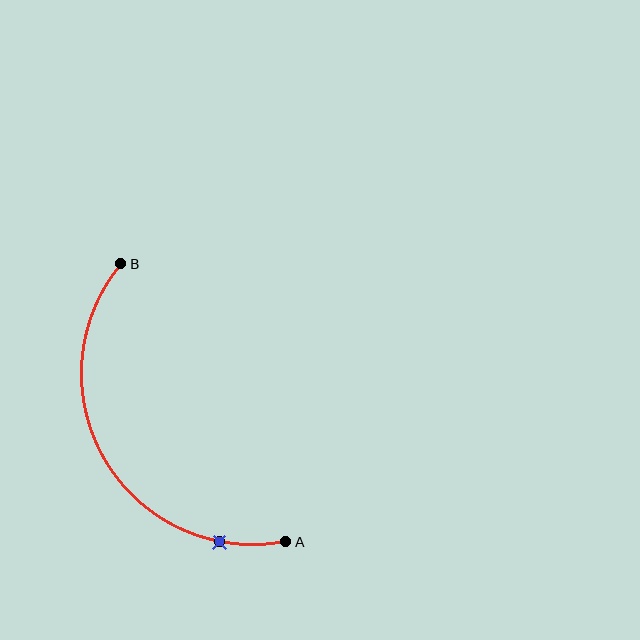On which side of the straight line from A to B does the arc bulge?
The arc bulges to the left of the straight line connecting A and B.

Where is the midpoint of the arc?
The arc midpoint is the point on the curve farthest from the straight line joining A and B. It sits to the left of that line.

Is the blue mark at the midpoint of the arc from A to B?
No. The blue mark lies on the arc but is closer to endpoint A. The arc midpoint would be at the point on the curve equidistant along the arc from both A and B.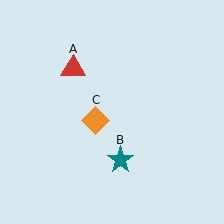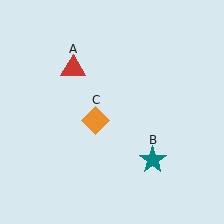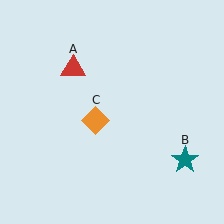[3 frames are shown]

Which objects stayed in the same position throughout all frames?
Red triangle (object A) and orange diamond (object C) remained stationary.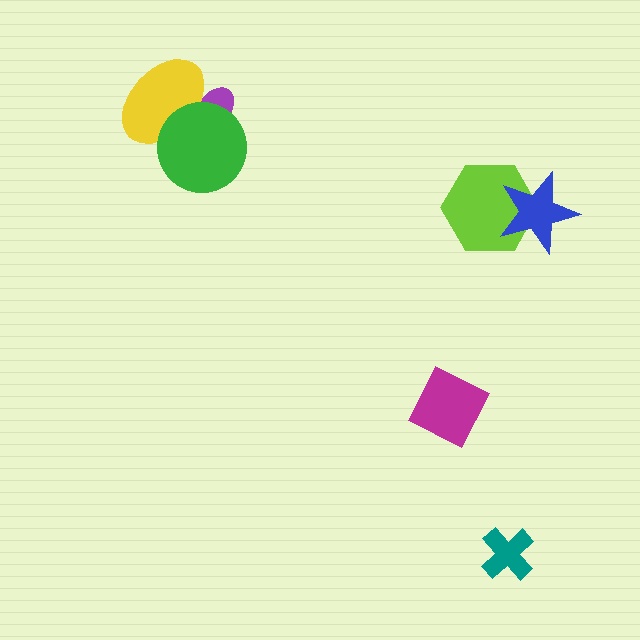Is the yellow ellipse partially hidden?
Yes, it is partially covered by another shape.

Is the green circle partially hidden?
No, no other shape covers it.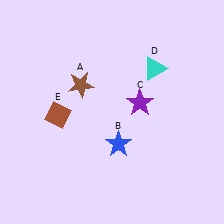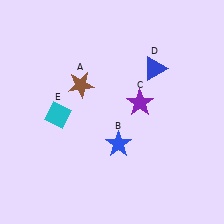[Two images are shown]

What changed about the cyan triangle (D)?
In Image 1, D is cyan. In Image 2, it changed to blue.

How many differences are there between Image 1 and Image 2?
There are 2 differences between the two images.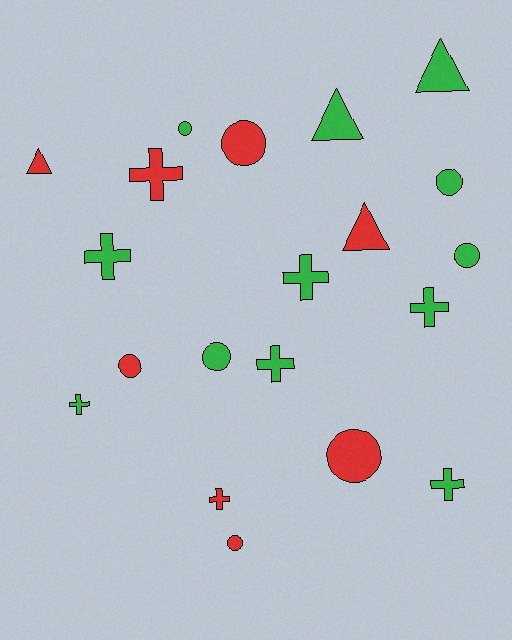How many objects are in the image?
There are 20 objects.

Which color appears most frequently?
Green, with 12 objects.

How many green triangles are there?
There are 2 green triangles.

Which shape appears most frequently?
Circle, with 8 objects.